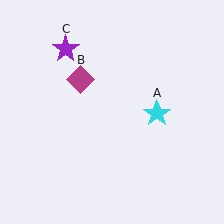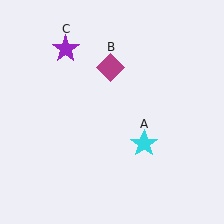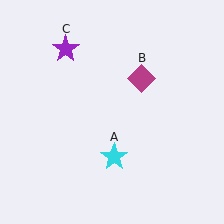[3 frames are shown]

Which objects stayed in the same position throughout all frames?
Purple star (object C) remained stationary.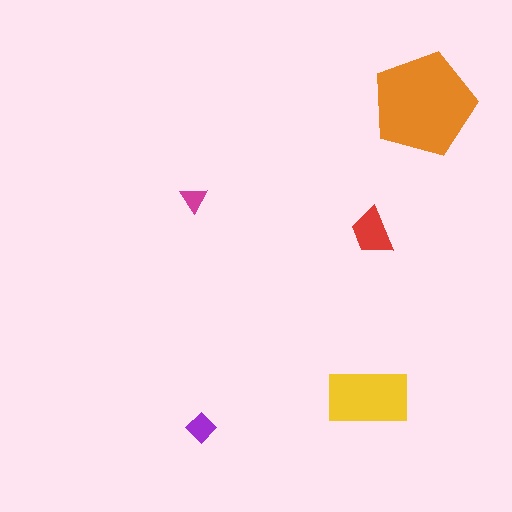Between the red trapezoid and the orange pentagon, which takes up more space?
The orange pentagon.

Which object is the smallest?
The magenta triangle.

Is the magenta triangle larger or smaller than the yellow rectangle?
Smaller.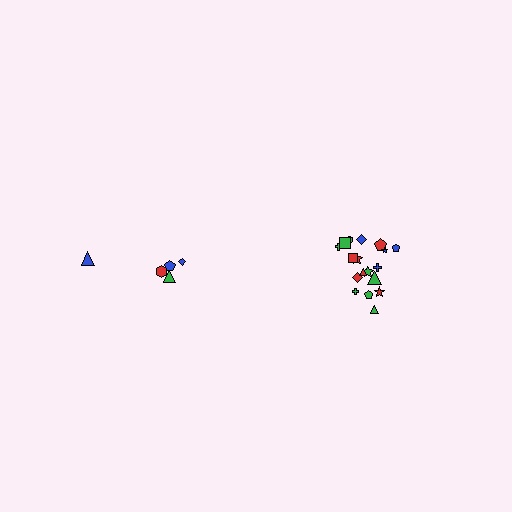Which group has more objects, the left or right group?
The right group.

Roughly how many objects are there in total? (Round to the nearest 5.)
Roughly 25 objects in total.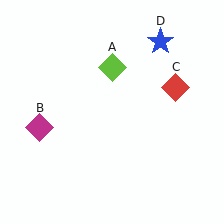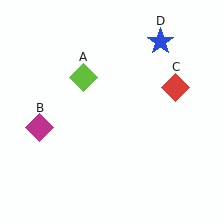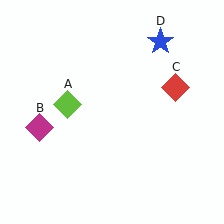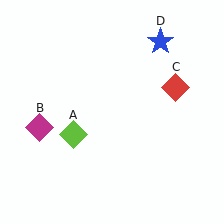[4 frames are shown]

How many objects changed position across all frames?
1 object changed position: lime diamond (object A).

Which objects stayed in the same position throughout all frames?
Magenta diamond (object B) and red diamond (object C) and blue star (object D) remained stationary.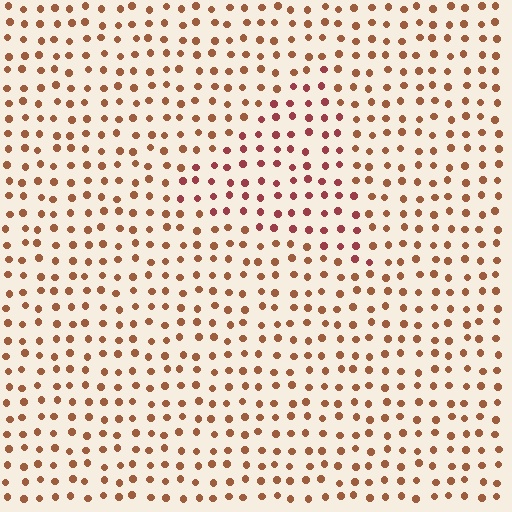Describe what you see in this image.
The image is filled with small brown elements in a uniform arrangement. A triangle-shaped region is visible where the elements are tinted to a slightly different hue, forming a subtle color boundary.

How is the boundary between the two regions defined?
The boundary is defined purely by a slight shift in hue (about 27 degrees). Spacing, size, and orientation are identical on both sides.